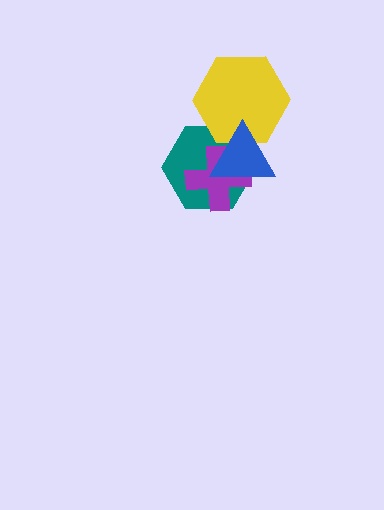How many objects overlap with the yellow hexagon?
2 objects overlap with the yellow hexagon.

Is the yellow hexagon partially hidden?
Yes, it is partially covered by another shape.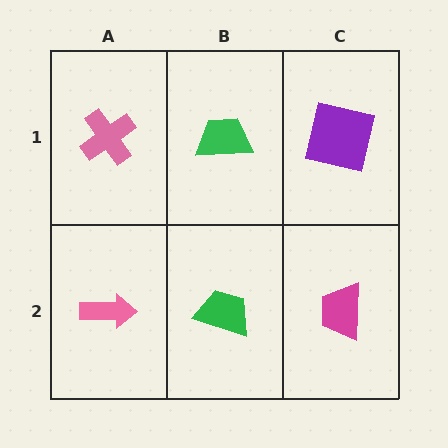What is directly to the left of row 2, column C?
A green trapezoid.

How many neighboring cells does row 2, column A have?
2.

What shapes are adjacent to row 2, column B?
A green trapezoid (row 1, column B), a pink arrow (row 2, column A), a magenta trapezoid (row 2, column C).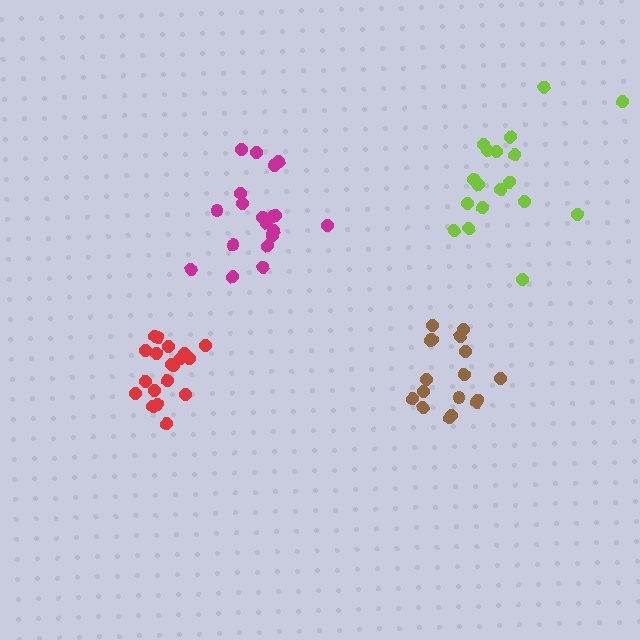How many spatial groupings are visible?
There are 4 spatial groupings.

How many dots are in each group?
Group 1: 18 dots, Group 2: 17 dots, Group 3: 19 dots, Group 4: 19 dots (73 total).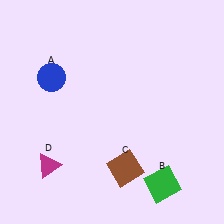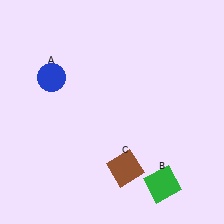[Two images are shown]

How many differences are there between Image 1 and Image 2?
There is 1 difference between the two images.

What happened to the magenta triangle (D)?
The magenta triangle (D) was removed in Image 2. It was in the bottom-left area of Image 1.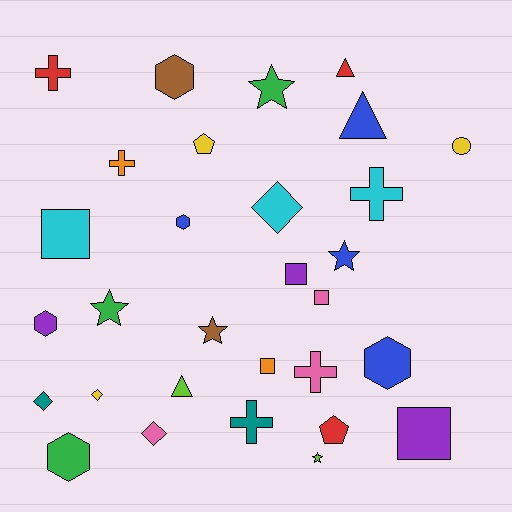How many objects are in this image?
There are 30 objects.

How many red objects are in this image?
There are 3 red objects.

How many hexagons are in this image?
There are 5 hexagons.